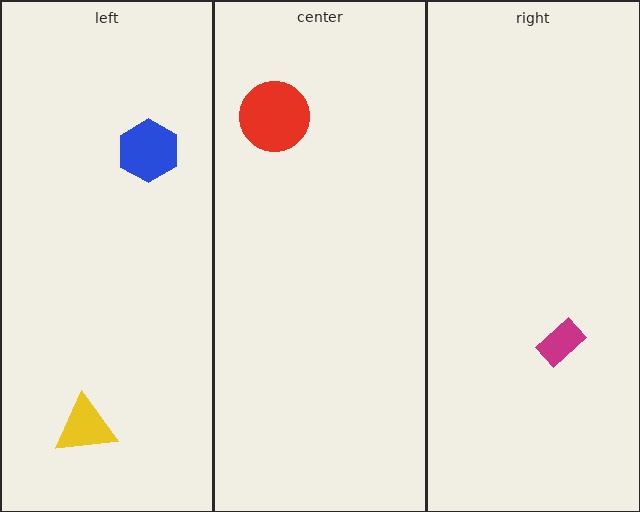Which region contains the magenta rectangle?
The right region.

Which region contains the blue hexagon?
The left region.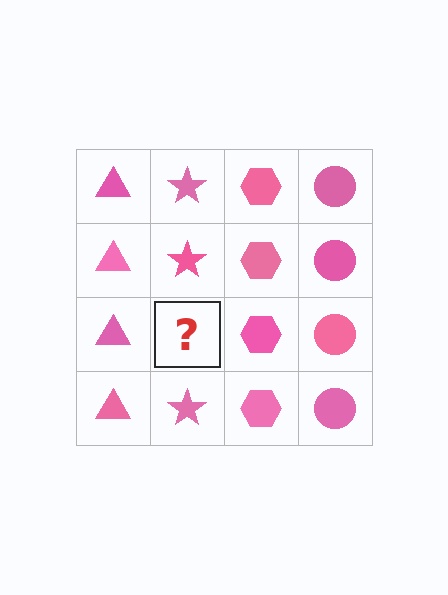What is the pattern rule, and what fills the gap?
The rule is that each column has a consistent shape. The gap should be filled with a pink star.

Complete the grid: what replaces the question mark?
The question mark should be replaced with a pink star.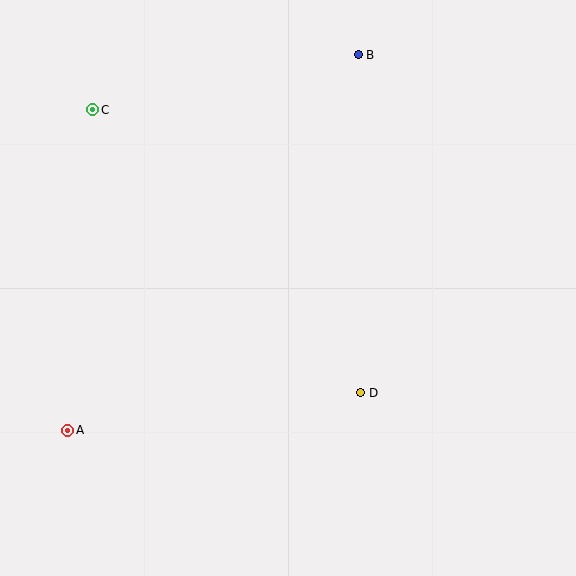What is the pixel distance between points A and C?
The distance between A and C is 321 pixels.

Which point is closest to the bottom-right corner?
Point D is closest to the bottom-right corner.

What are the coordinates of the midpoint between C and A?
The midpoint between C and A is at (80, 270).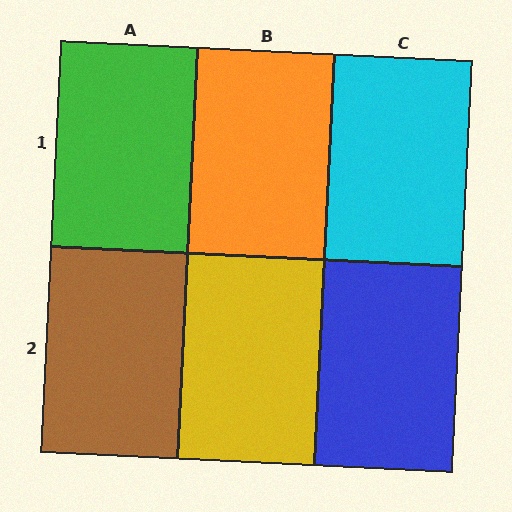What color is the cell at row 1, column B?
Orange.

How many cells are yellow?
1 cell is yellow.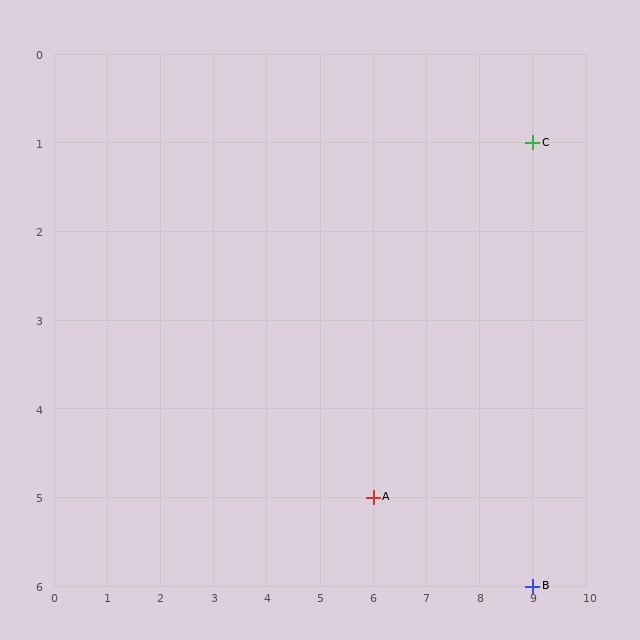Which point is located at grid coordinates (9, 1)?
Point C is at (9, 1).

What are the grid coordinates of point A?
Point A is at grid coordinates (6, 5).